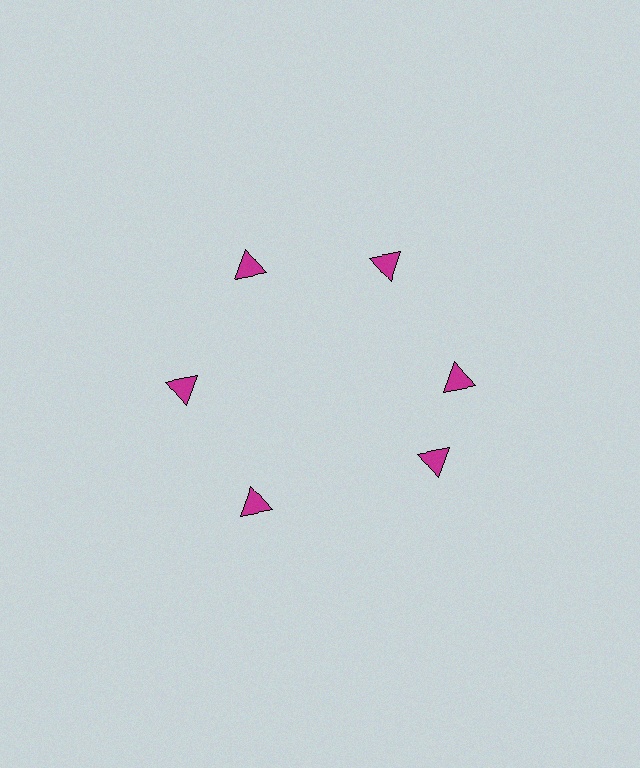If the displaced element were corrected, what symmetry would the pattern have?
It would have 6-fold rotational symmetry — the pattern would map onto itself every 60 degrees.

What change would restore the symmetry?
The symmetry would be restored by rotating it back into even spacing with its neighbors so that all 6 triangles sit at equal angles and equal distance from the center.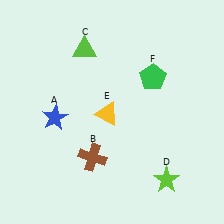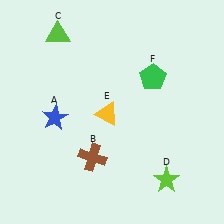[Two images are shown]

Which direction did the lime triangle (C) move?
The lime triangle (C) moved left.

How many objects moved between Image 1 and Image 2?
1 object moved between the two images.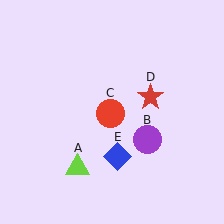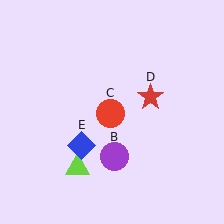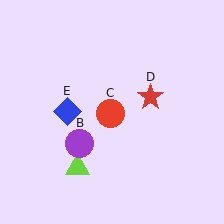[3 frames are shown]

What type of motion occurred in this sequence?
The purple circle (object B), blue diamond (object E) rotated clockwise around the center of the scene.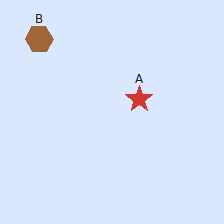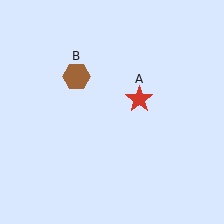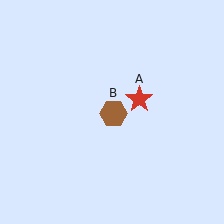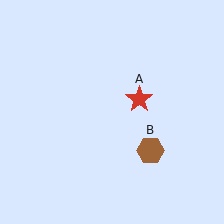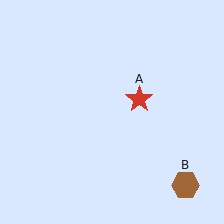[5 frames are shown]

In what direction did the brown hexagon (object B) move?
The brown hexagon (object B) moved down and to the right.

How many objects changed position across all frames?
1 object changed position: brown hexagon (object B).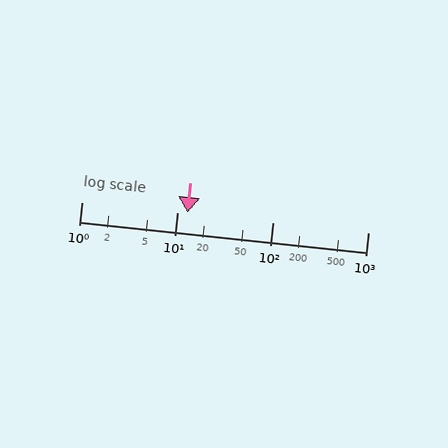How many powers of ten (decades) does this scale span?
The scale spans 3 decades, from 1 to 1000.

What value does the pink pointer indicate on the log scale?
The pointer indicates approximately 13.